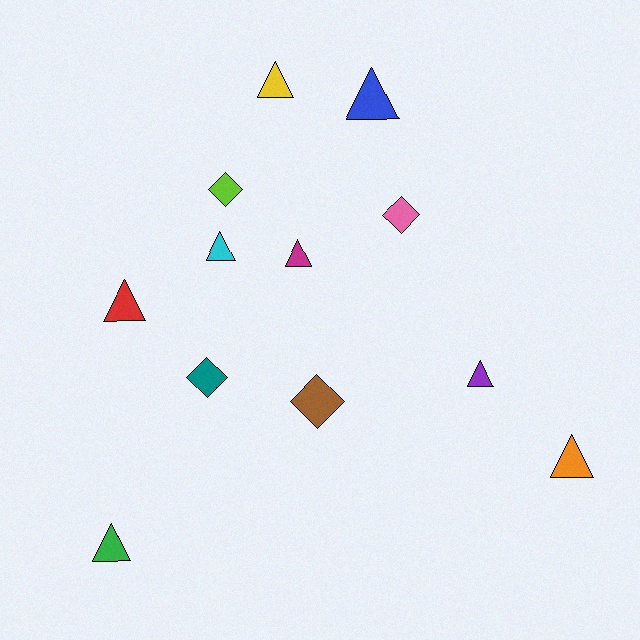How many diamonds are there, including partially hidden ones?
There are 4 diamonds.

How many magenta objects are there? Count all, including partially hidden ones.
There is 1 magenta object.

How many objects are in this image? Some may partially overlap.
There are 12 objects.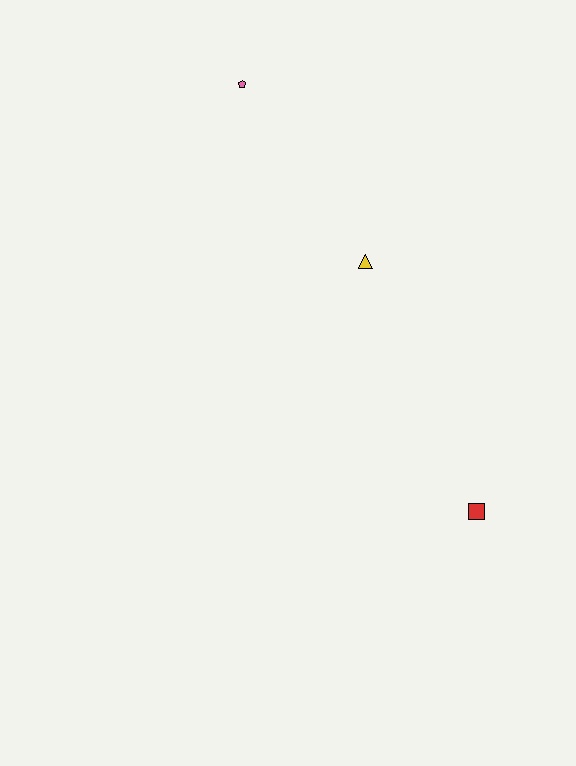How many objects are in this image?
There are 3 objects.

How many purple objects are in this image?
There are no purple objects.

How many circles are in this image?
There are no circles.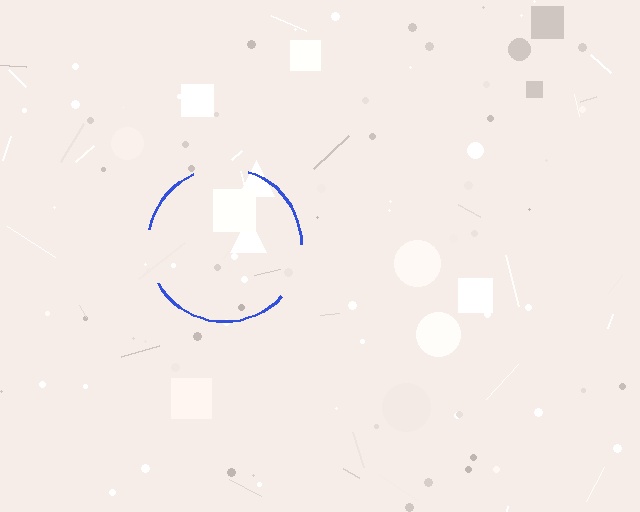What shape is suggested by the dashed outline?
The dashed outline suggests a circle.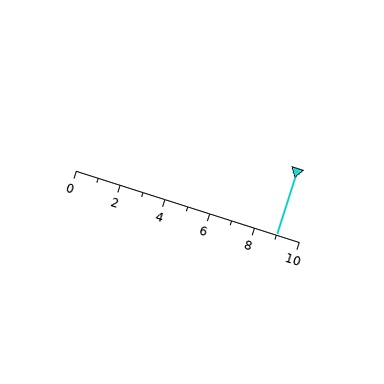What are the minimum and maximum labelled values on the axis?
The axis runs from 0 to 10.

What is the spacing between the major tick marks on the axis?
The major ticks are spaced 2 apart.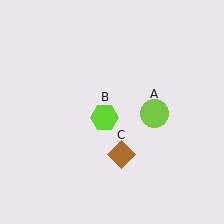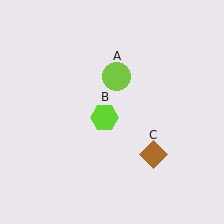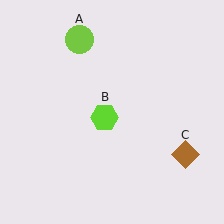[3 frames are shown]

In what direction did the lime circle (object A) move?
The lime circle (object A) moved up and to the left.